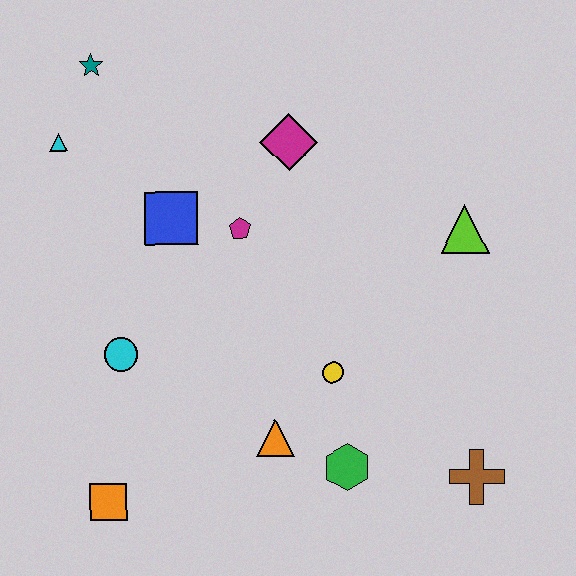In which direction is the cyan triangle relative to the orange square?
The cyan triangle is above the orange square.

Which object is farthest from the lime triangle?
The orange square is farthest from the lime triangle.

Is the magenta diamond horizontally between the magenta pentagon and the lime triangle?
Yes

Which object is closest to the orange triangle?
The green hexagon is closest to the orange triangle.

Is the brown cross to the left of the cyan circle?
No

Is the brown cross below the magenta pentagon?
Yes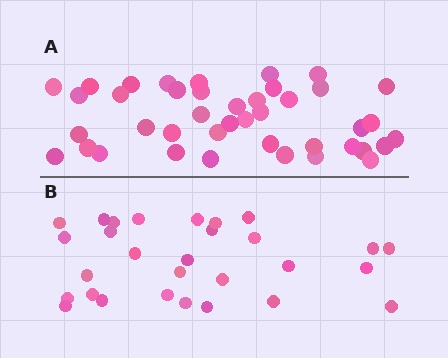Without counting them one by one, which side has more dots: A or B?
Region A (the top region) has more dots.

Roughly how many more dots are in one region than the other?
Region A has roughly 12 or so more dots than region B.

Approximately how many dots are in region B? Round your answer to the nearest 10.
About 30 dots. (The exact count is 29, which rounds to 30.)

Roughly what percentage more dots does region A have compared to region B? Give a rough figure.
About 40% more.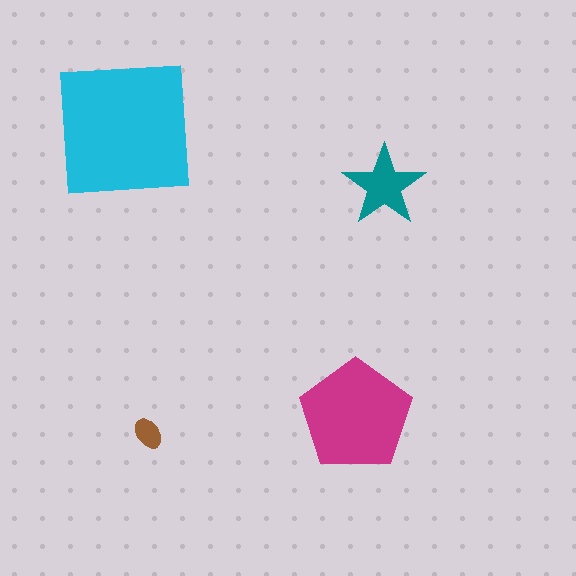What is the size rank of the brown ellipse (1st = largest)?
4th.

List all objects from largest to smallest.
The cyan square, the magenta pentagon, the teal star, the brown ellipse.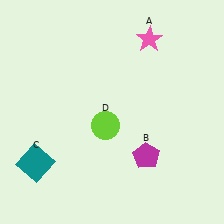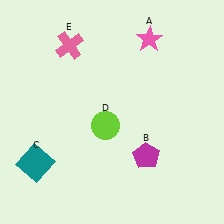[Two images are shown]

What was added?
A pink cross (E) was added in Image 2.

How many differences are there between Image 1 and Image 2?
There is 1 difference between the two images.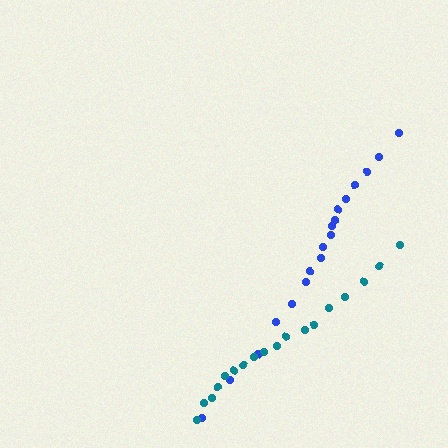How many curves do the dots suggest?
There are 2 distinct paths.